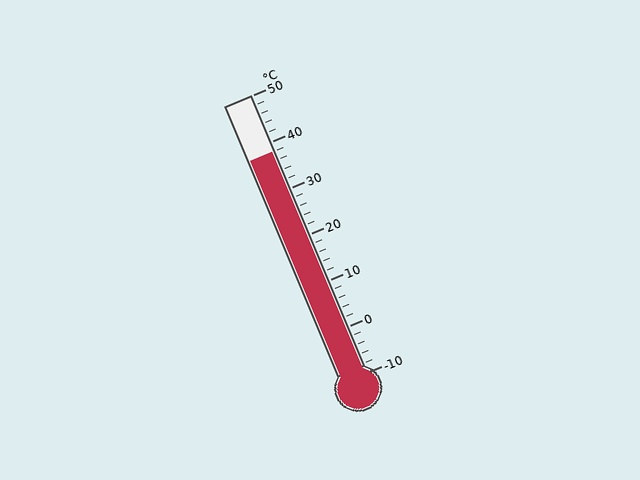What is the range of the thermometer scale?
The thermometer scale ranges from -10°C to 50°C.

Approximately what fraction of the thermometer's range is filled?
The thermometer is filled to approximately 80% of its range.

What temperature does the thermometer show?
The thermometer shows approximately 38°C.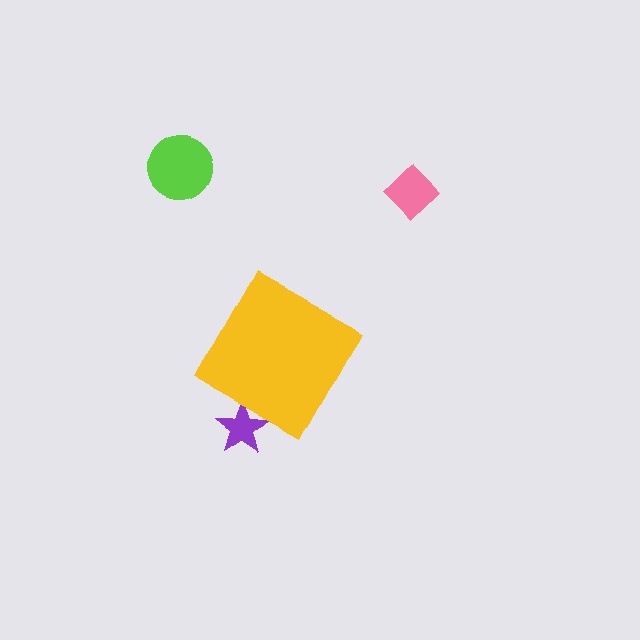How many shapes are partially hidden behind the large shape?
1 shape is partially hidden.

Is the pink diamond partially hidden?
No, the pink diamond is fully visible.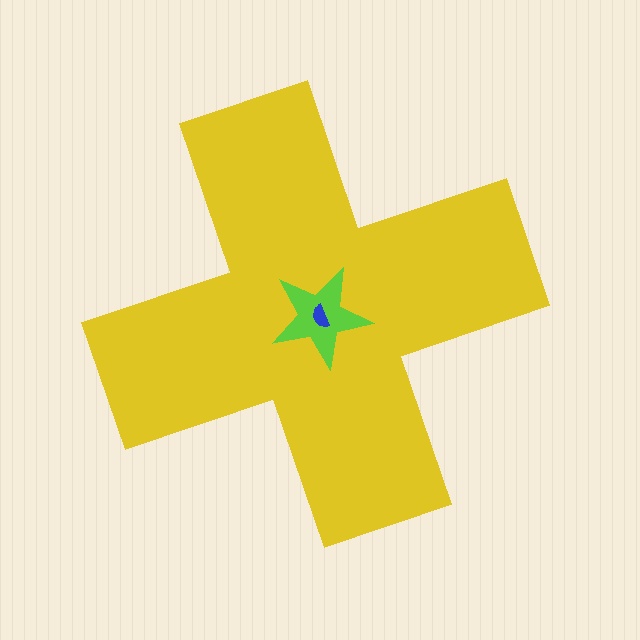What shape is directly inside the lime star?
The blue semicircle.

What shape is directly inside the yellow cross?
The lime star.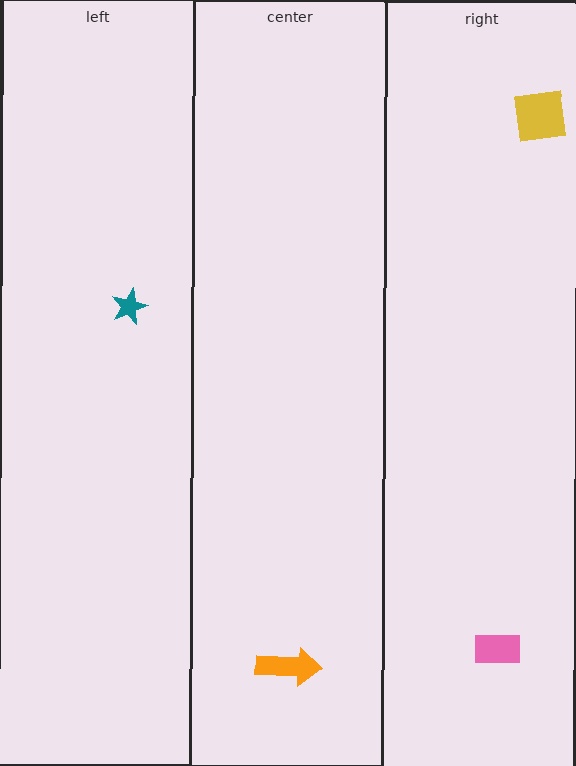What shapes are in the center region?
The orange arrow.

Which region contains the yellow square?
The right region.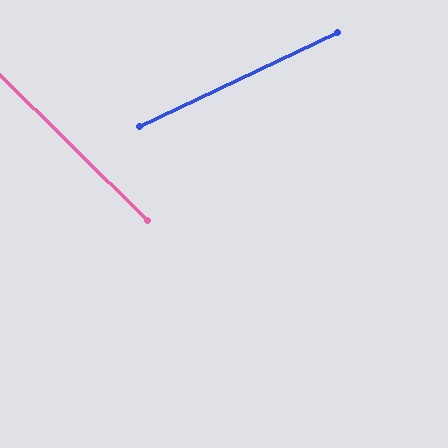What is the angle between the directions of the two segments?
Approximately 69 degrees.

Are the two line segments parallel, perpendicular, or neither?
Neither parallel nor perpendicular — they differ by about 69°.